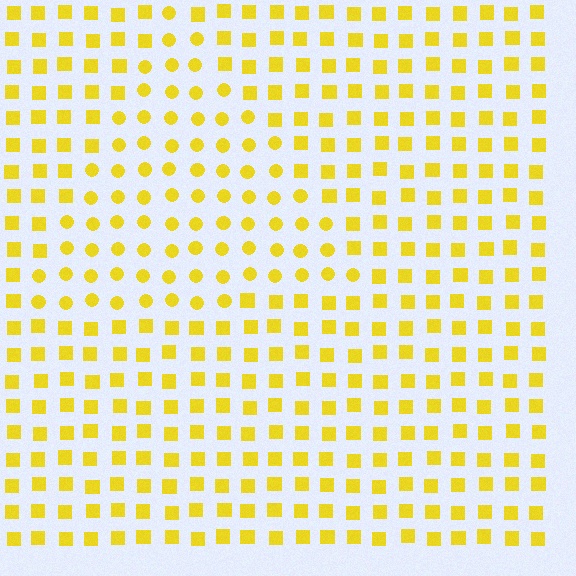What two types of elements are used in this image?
The image uses circles inside the triangle region and squares outside it.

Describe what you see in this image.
The image is filled with small yellow elements arranged in a uniform grid. A triangle-shaped region contains circles, while the surrounding area contains squares. The boundary is defined purely by the change in element shape.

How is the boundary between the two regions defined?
The boundary is defined by a change in element shape: circles inside vs. squares outside. All elements share the same color and spacing.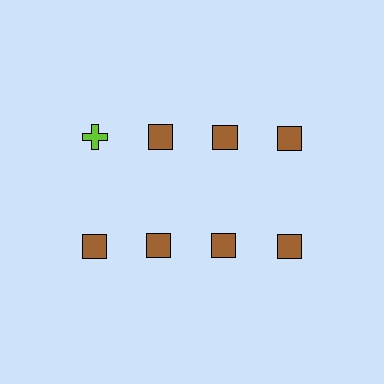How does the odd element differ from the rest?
It differs in both color (lime instead of brown) and shape (cross instead of square).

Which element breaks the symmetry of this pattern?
The lime cross in the top row, leftmost column breaks the symmetry. All other shapes are brown squares.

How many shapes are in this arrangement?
There are 8 shapes arranged in a grid pattern.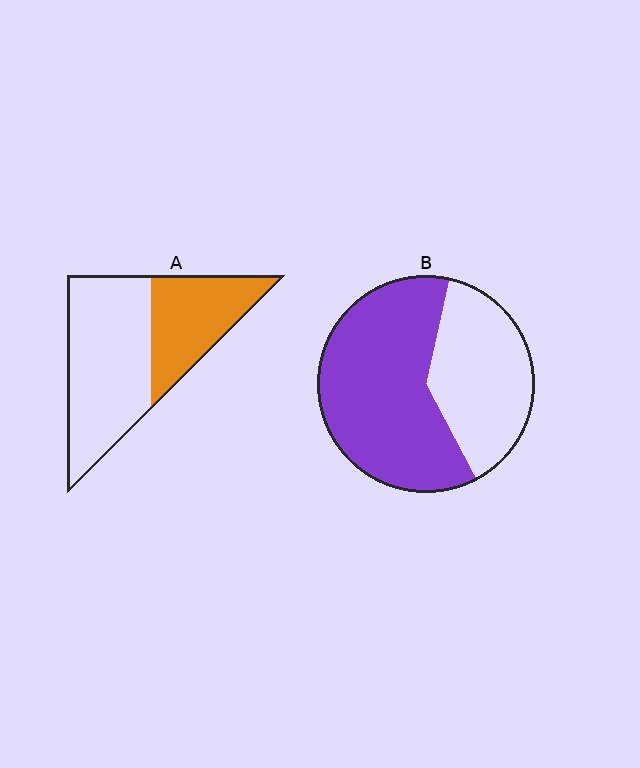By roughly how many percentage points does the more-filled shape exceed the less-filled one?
By roughly 25 percentage points (B over A).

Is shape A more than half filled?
No.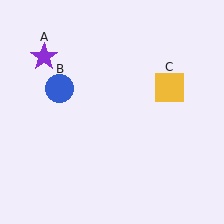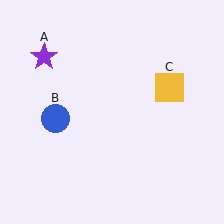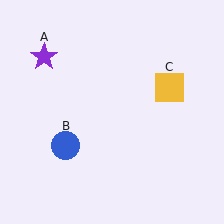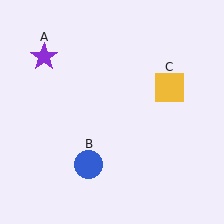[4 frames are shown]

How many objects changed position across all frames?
1 object changed position: blue circle (object B).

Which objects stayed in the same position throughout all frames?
Purple star (object A) and yellow square (object C) remained stationary.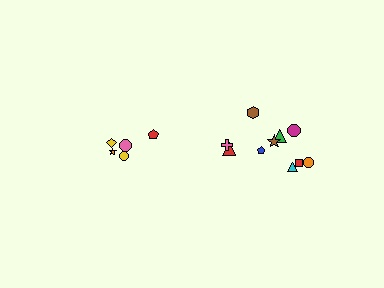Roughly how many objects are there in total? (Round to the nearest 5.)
Roughly 15 objects in total.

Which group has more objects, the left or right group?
The right group.